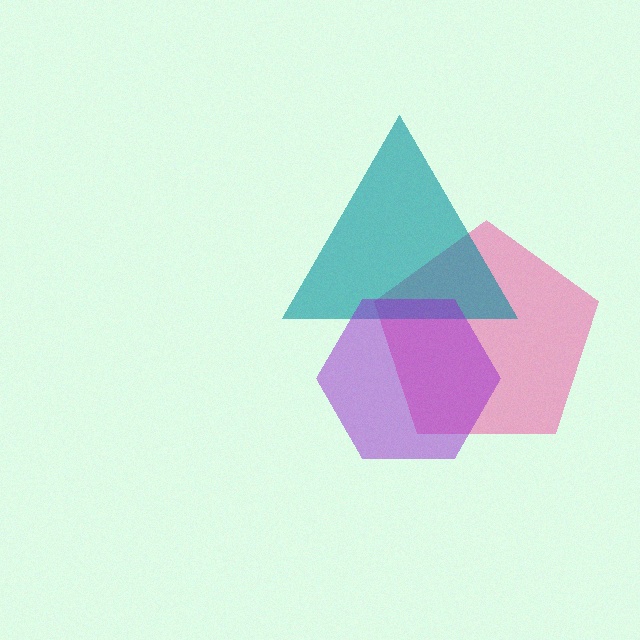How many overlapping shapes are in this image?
There are 3 overlapping shapes in the image.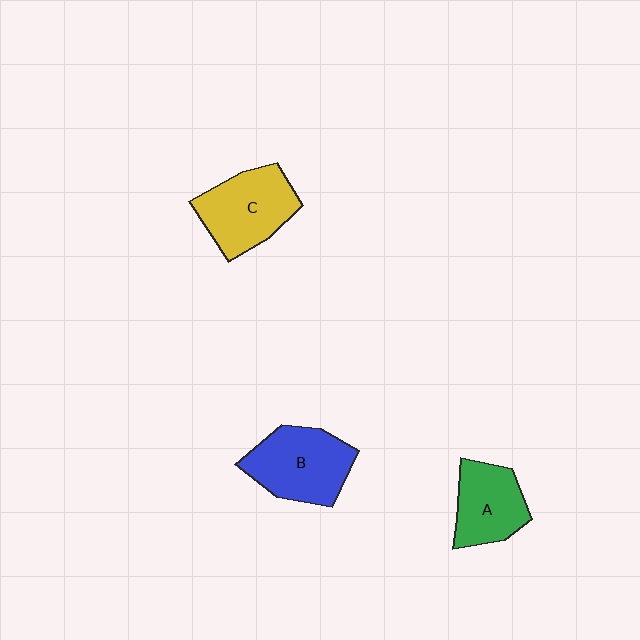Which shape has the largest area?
Shape B (blue).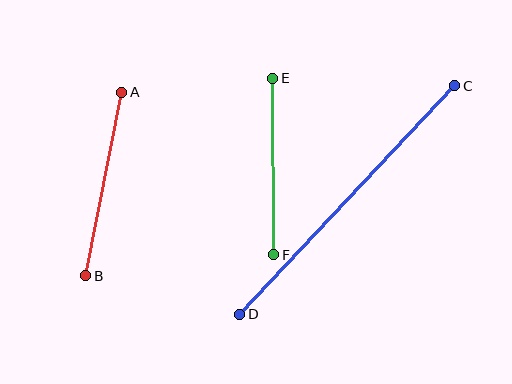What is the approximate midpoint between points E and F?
The midpoint is at approximately (273, 167) pixels.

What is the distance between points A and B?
The distance is approximately 187 pixels.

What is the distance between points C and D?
The distance is approximately 314 pixels.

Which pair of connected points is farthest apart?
Points C and D are farthest apart.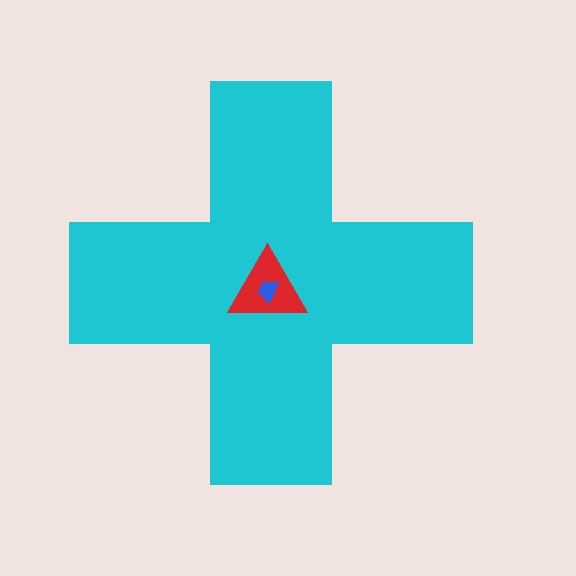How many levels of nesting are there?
3.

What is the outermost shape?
The cyan cross.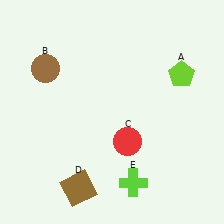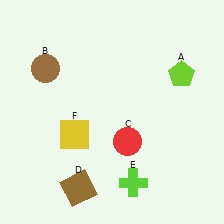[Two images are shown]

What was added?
A yellow square (F) was added in Image 2.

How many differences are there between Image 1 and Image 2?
There is 1 difference between the two images.